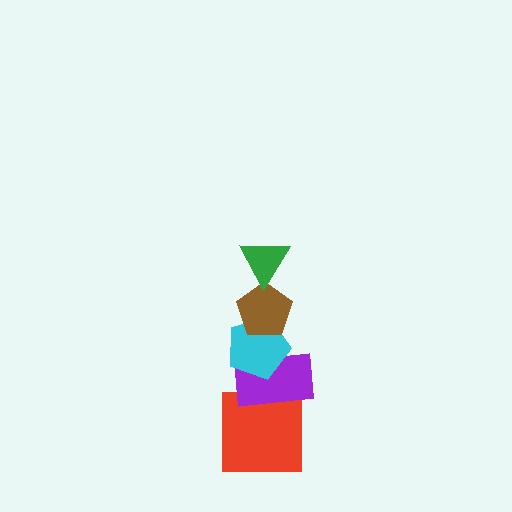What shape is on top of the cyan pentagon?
The brown pentagon is on top of the cyan pentagon.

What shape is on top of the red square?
The purple rectangle is on top of the red square.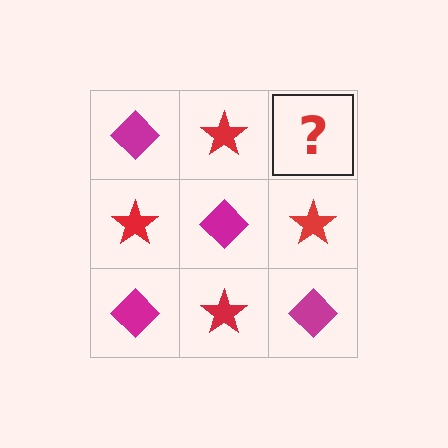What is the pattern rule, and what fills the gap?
The rule is that it alternates magenta diamond and red star in a checkerboard pattern. The gap should be filled with a magenta diamond.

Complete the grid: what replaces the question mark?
The question mark should be replaced with a magenta diamond.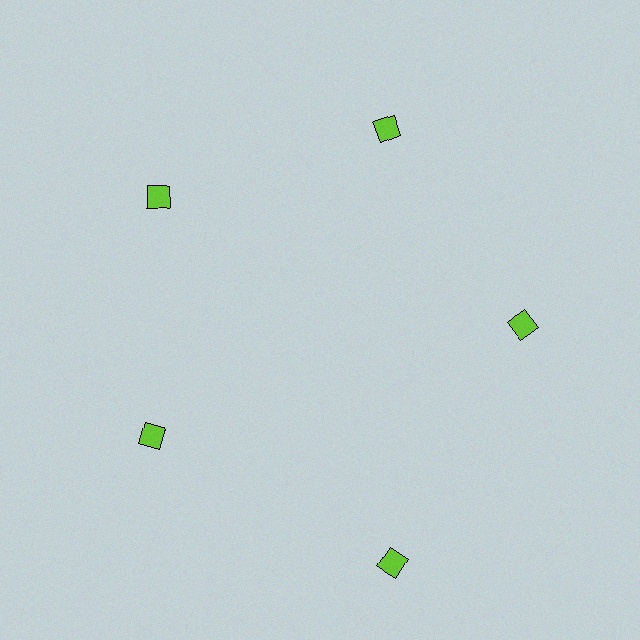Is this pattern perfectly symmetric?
No. The 5 lime squares are arranged in a ring, but one element near the 5 o'clock position is pushed outward from the center, breaking the 5-fold rotational symmetry.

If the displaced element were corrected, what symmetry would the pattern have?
It would have 5-fold rotational symmetry — the pattern would map onto itself every 72 degrees.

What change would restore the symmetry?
The symmetry would be restored by moving it inward, back onto the ring so that all 5 squares sit at equal angles and equal distance from the center.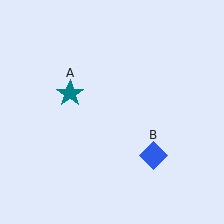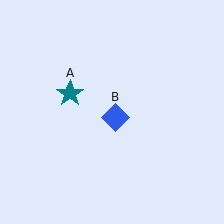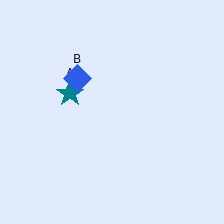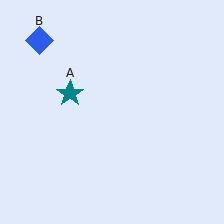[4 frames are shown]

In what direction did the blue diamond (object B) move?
The blue diamond (object B) moved up and to the left.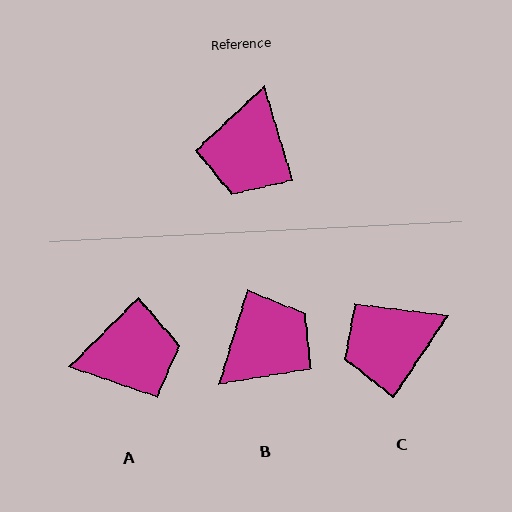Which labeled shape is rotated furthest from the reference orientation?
B, about 146 degrees away.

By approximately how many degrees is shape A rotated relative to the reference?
Approximately 118 degrees counter-clockwise.